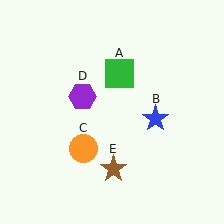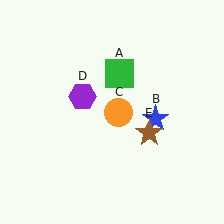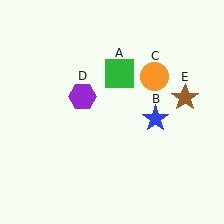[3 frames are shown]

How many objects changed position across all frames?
2 objects changed position: orange circle (object C), brown star (object E).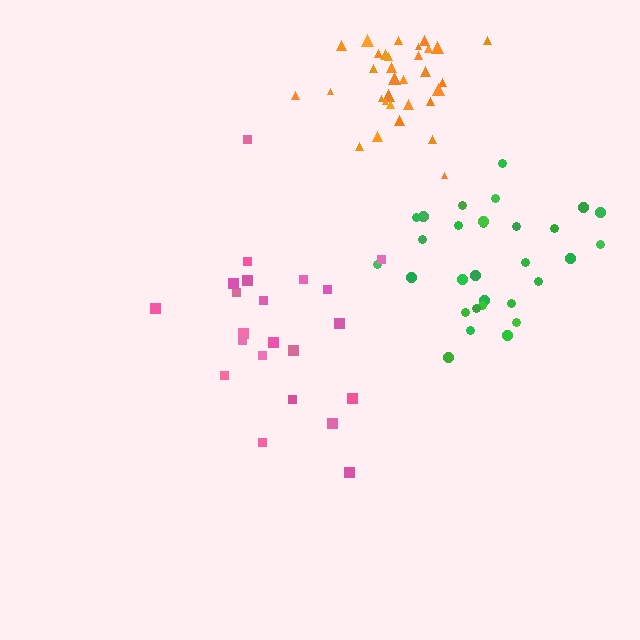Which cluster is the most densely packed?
Orange.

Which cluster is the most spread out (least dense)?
Pink.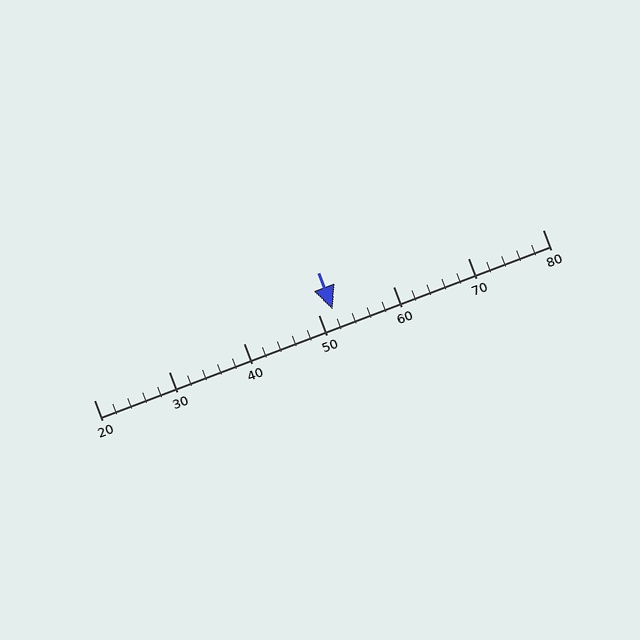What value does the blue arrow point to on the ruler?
The blue arrow points to approximately 52.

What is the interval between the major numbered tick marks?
The major tick marks are spaced 10 units apart.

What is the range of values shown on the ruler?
The ruler shows values from 20 to 80.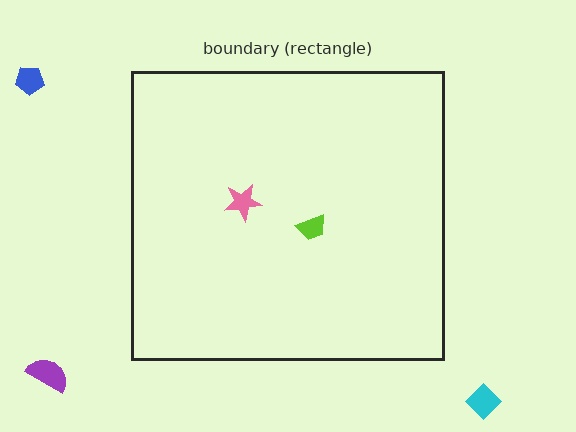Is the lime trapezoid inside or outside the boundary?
Inside.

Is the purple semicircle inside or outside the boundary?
Outside.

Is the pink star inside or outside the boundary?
Inside.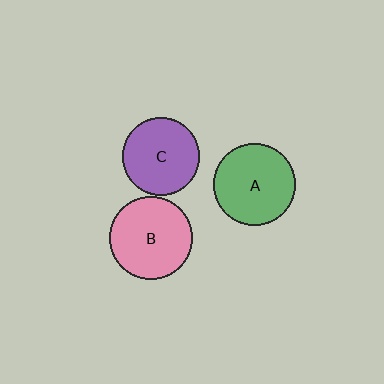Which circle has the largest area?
Circle B (pink).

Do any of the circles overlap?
No, none of the circles overlap.